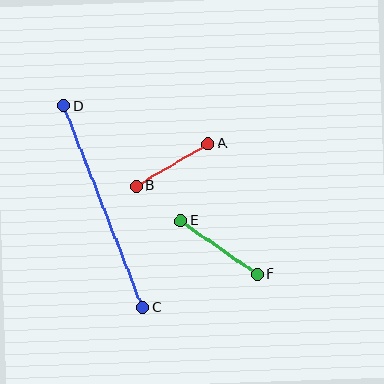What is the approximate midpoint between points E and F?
The midpoint is at approximately (219, 247) pixels.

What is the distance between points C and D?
The distance is approximately 216 pixels.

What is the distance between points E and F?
The distance is approximately 93 pixels.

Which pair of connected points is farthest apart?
Points C and D are farthest apart.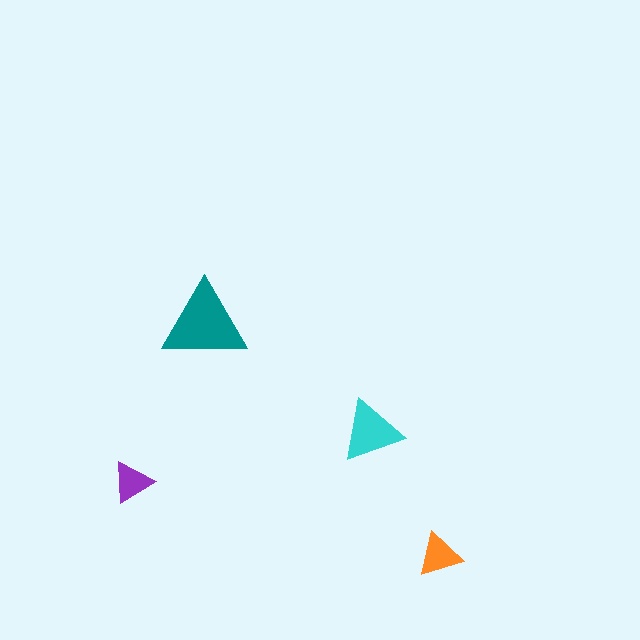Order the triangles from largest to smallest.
the teal one, the cyan one, the orange one, the purple one.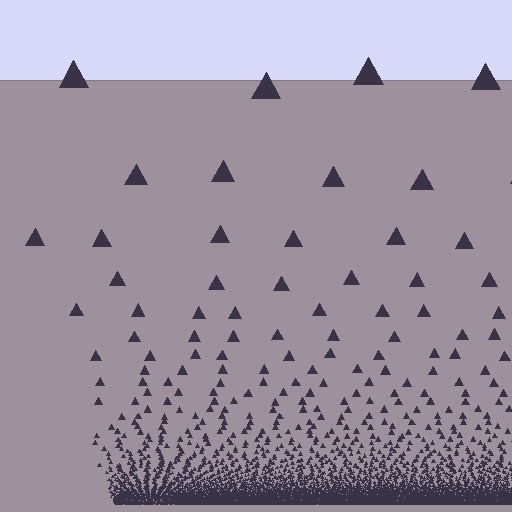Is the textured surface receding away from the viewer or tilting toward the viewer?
The surface appears to tilt toward the viewer. Texture elements get larger and sparser toward the top.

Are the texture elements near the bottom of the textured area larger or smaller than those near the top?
Smaller. The gradient is inverted — elements near the bottom are smaller and denser.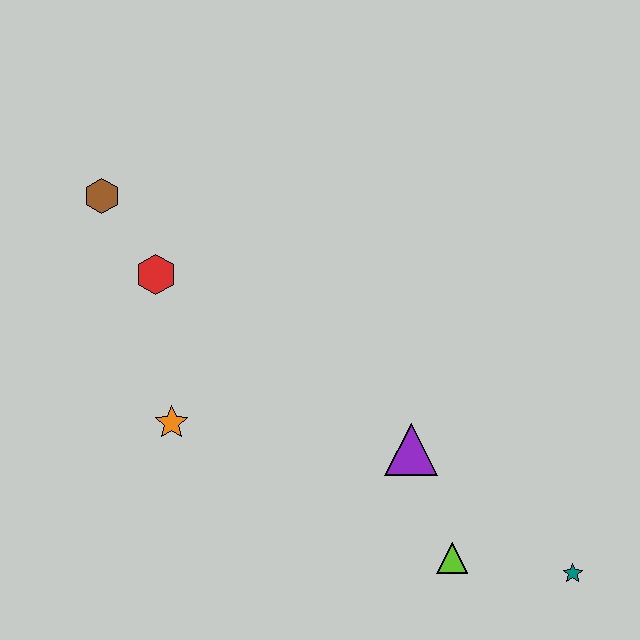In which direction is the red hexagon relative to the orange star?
The red hexagon is above the orange star.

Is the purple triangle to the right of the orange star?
Yes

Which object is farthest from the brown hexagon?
The teal star is farthest from the brown hexagon.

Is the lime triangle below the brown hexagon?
Yes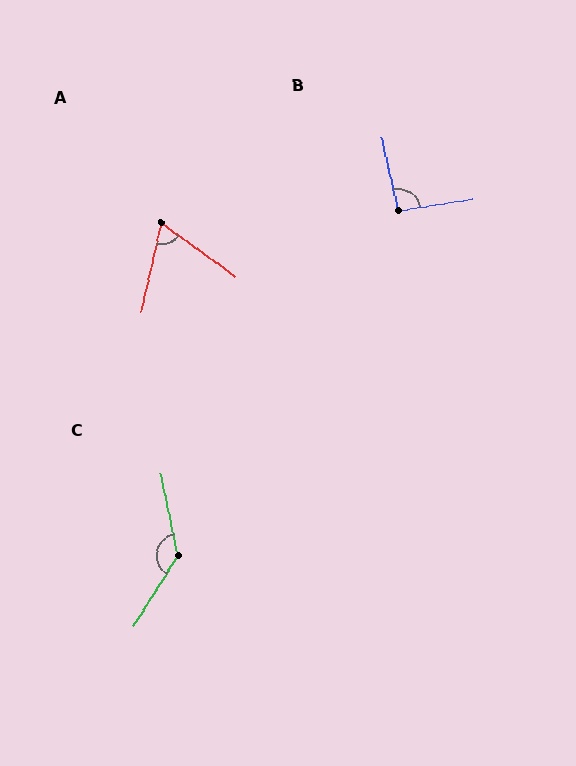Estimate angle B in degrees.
Approximately 94 degrees.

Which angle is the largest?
C, at approximately 136 degrees.